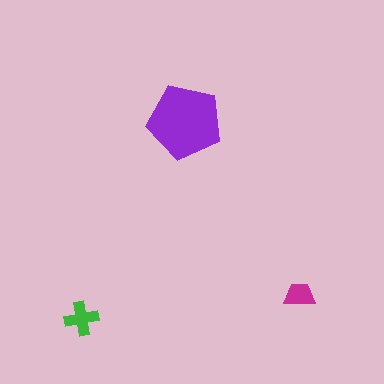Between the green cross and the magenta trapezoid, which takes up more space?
The green cross.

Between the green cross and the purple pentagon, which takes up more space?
The purple pentagon.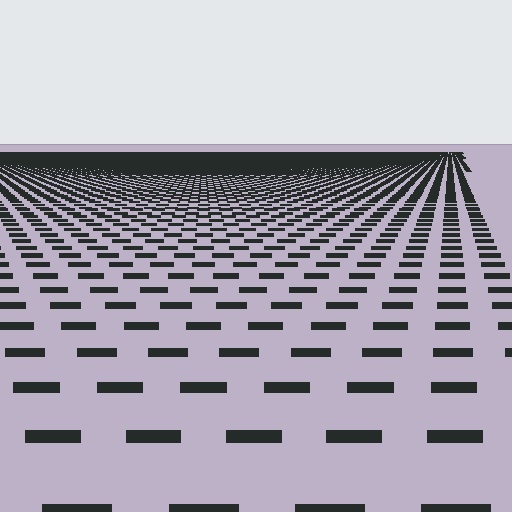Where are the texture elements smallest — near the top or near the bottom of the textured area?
Near the top.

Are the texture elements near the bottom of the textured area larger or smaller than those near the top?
Larger. Near the bottom, elements are closer to the viewer and appear at a bigger on-screen size.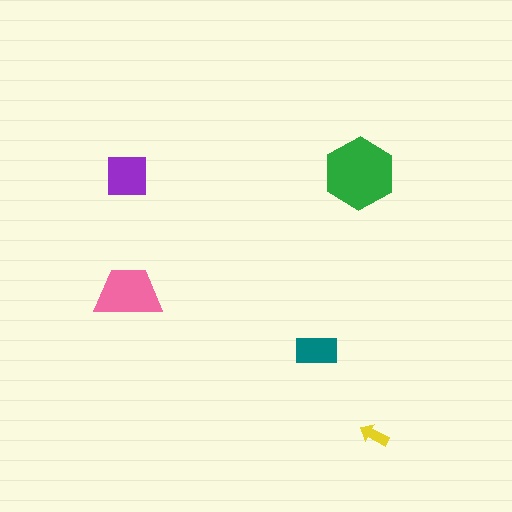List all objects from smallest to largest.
The yellow arrow, the teal rectangle, the purple square, the pink trapezoid, the green hexagon.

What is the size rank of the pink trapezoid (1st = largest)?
2nd.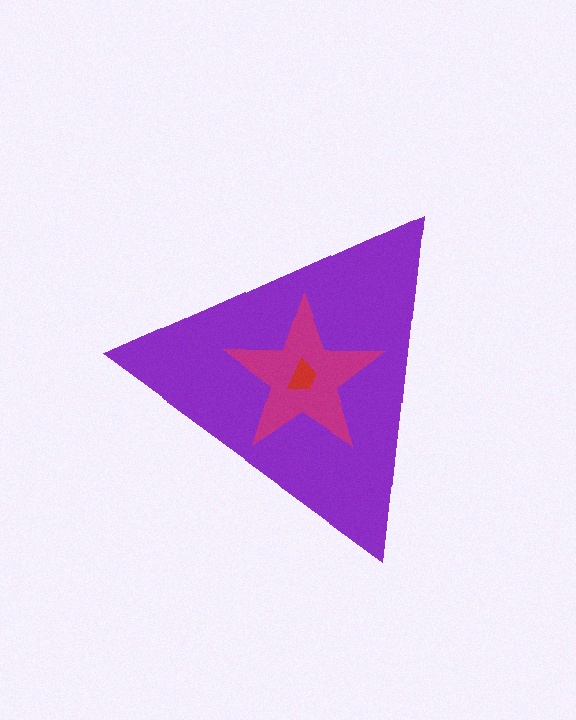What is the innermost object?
The red trapezoid.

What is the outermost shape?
The purple triangle.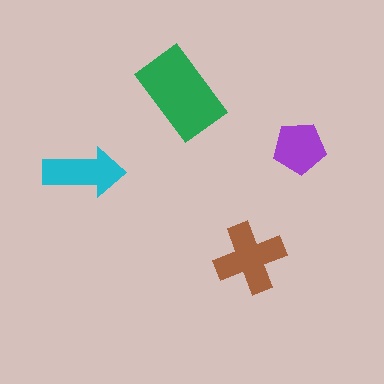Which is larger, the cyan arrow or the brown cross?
The brown cross.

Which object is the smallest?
The purple pentagon.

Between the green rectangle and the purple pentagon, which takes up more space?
The green rectangle.